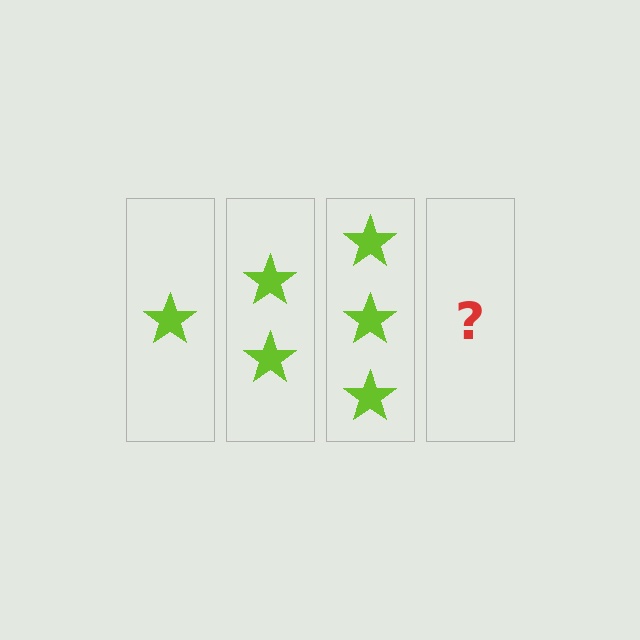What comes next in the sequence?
The next element should be 4 stars.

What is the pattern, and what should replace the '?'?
The pattern is that each step adds one more star. The '?' should be 4 stars.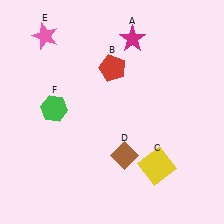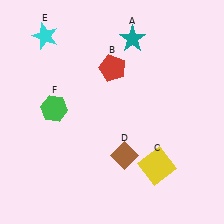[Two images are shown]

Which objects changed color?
A changed from magenta to teal. E changed from pink to cyan.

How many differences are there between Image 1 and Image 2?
There are 2 differences between the two images.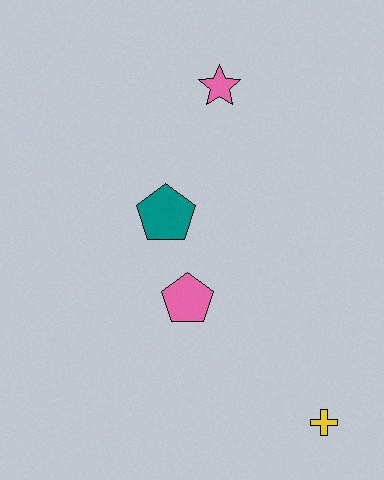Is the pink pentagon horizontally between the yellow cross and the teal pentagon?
Yes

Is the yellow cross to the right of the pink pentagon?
Yes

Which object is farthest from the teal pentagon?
The yellow cross is farthest from the teal pentagon.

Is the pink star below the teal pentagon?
No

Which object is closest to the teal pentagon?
The pink pentagon is closest to the teal pentagon.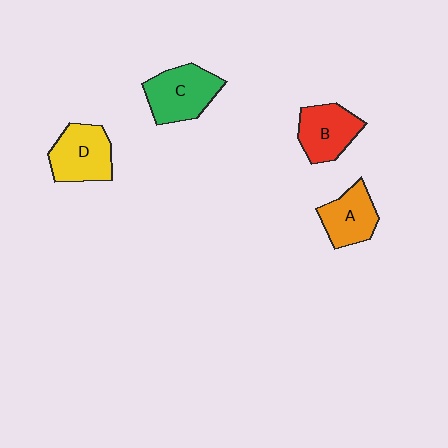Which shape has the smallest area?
Shape A (orange).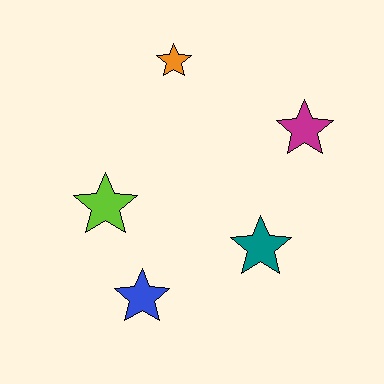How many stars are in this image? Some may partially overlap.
There are 5 stars.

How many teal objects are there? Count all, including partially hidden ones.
There is 1 teal object.